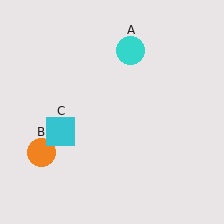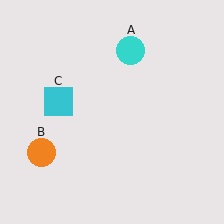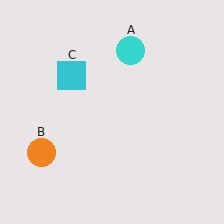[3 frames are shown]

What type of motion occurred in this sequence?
The cyan square (object C) rotated clockwise around the center of the scene.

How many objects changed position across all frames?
1 object changed position: cyan square (object C).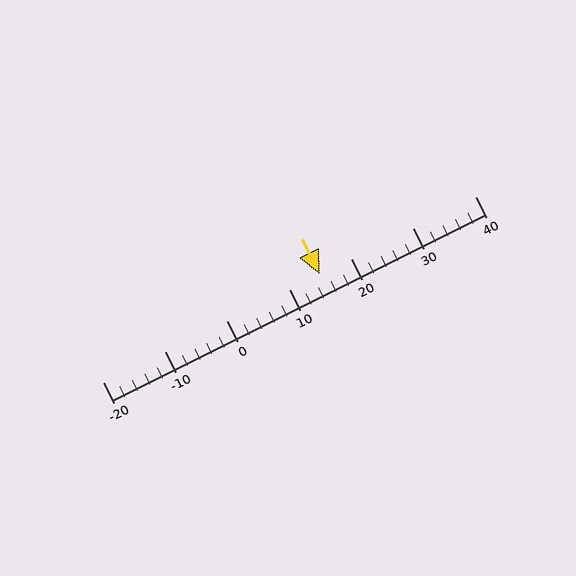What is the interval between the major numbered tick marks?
The major tick marks are spaced 10 units apart.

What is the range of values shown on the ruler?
The ruler shows values from -20 to 40.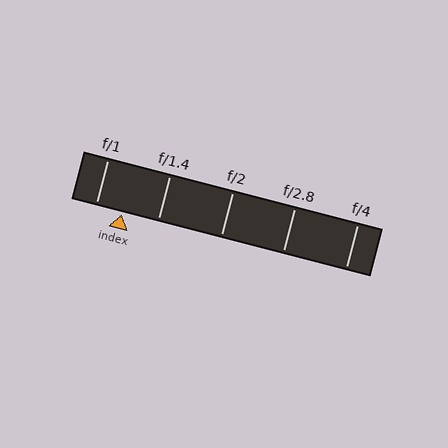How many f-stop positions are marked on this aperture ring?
There are 5 f-stop positions marked.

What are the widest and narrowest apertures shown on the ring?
The widest aperture shown is f/1 and the narrowest is f/4.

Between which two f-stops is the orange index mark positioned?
The index mark is between f/1 and f/1.4.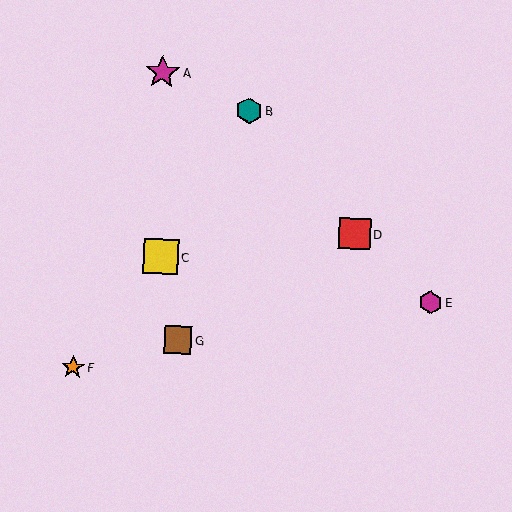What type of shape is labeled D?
Shape D is a red square.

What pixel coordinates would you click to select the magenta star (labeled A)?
Click at (163, 72) to select the magenta star A.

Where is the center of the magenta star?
The center of the magenta star is at (163, 72).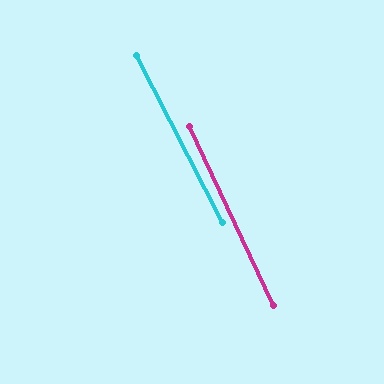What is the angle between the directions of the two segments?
Approximately 2 degrees.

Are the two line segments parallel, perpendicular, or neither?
Parallel — their directions differ by only 1.9°.